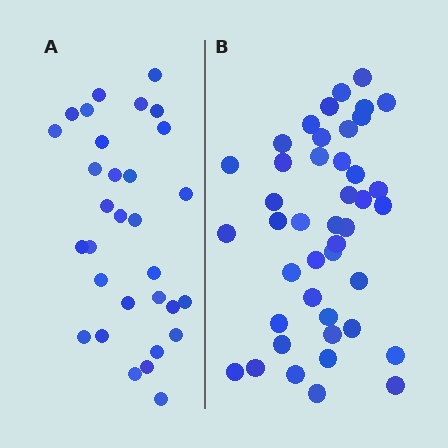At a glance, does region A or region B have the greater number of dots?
Region B (the right region) has more dots.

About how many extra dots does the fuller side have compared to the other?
Region B has roughly 12 or so more dots than region A.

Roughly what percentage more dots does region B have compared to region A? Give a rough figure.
About 40% more.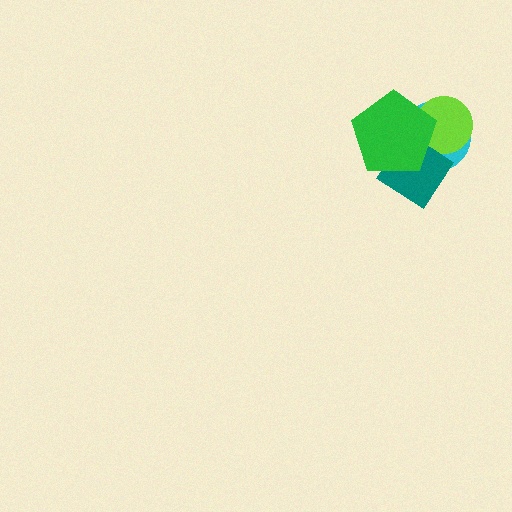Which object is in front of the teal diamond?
The green pentagon is in front of the teal diamond.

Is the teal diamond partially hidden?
Yes, it is partially covered by another shape.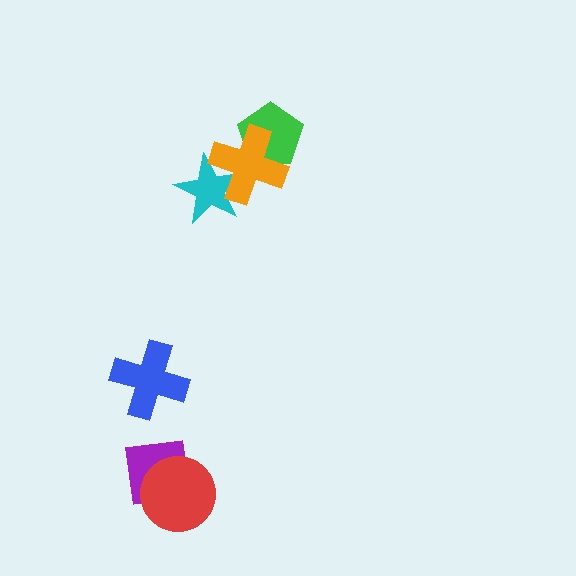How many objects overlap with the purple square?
1 object overlaps with the purple square.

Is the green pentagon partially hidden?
Yes, it is partially covered by another shape.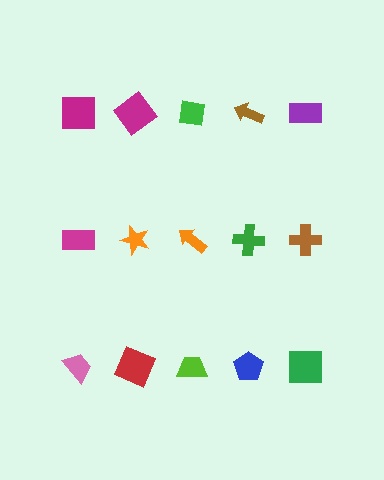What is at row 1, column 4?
A brown arrow.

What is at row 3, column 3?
A lime trapezoid.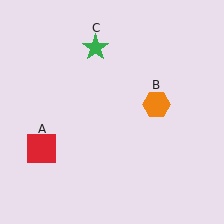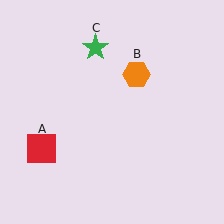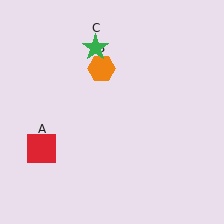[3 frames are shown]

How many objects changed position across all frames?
1 object changed position: orange hexagon (object B).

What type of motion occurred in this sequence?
The orange hexagon (object B) rotated counterclockwise around the center of the scene.